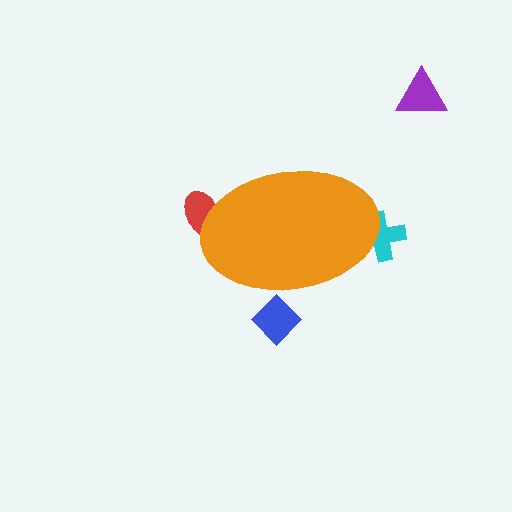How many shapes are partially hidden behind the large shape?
3 shapes are partially hidden.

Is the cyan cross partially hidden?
Yes, the cyan cross is partially hidden behind the orange ellipse.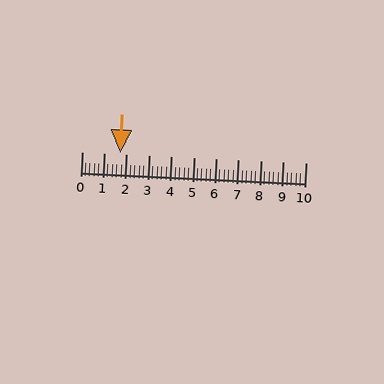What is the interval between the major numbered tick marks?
The major tick marks are spaced 1 units apart.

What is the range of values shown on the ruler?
The ruler shows values from 0 to 10.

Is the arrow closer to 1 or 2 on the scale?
The arrow is closer to 2.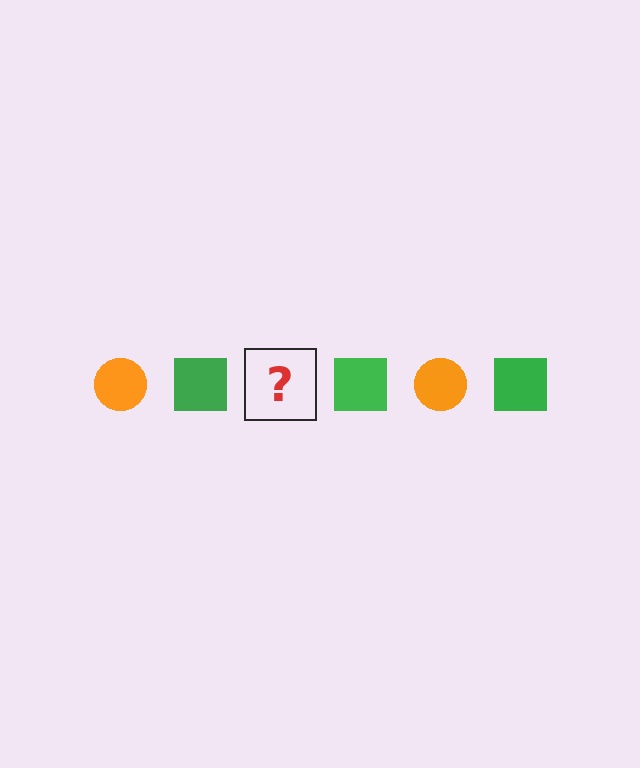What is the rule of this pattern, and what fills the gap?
The rule is that the pattern alternates between orange circle and green square. The gap should be filled with an orange circle.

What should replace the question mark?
The question mark should be replaced with an orange circle.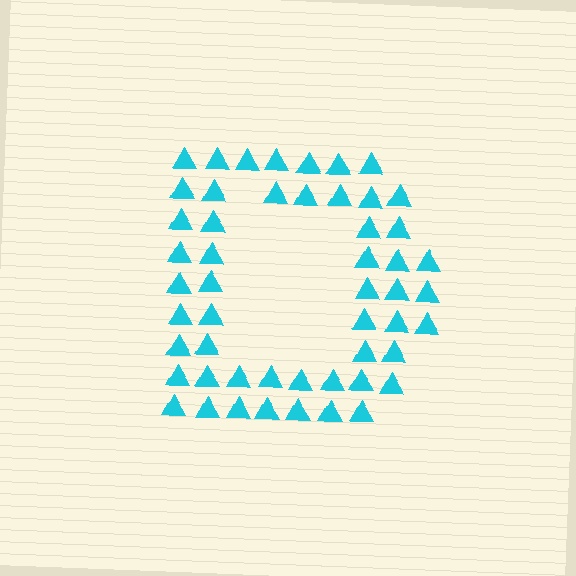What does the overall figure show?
The overall figure shows the letter D.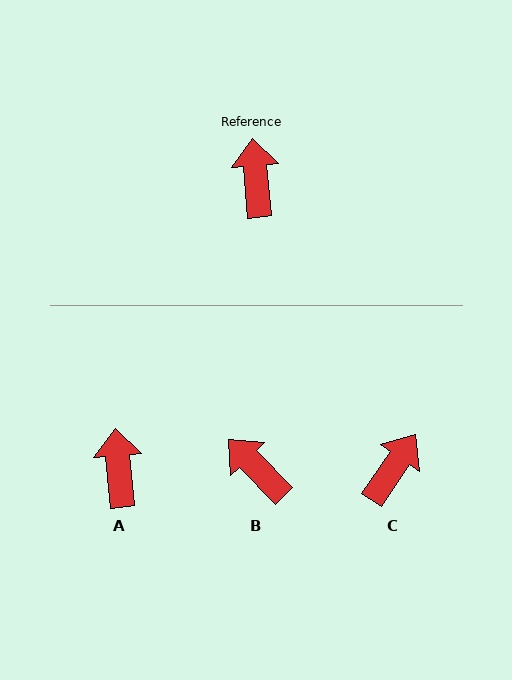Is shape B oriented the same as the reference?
No, it is off by about 39 degrees.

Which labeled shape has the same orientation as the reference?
A.